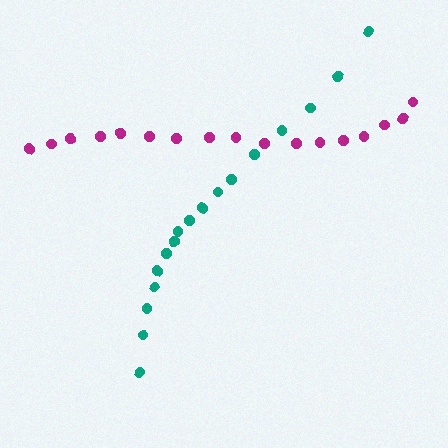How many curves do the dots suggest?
There are 2 distinct paths.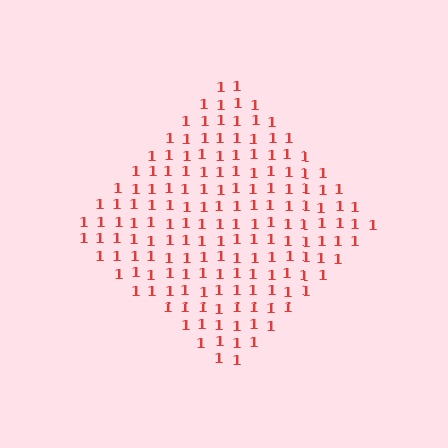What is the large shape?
The large shape is a diamond.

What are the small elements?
The small elements are digit 1's.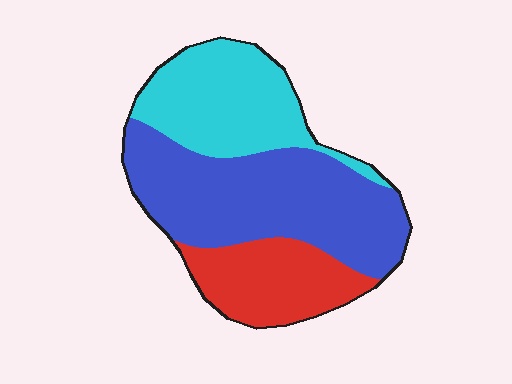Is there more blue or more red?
Blue.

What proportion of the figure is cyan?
Cyan covers roughly 30% of the figure.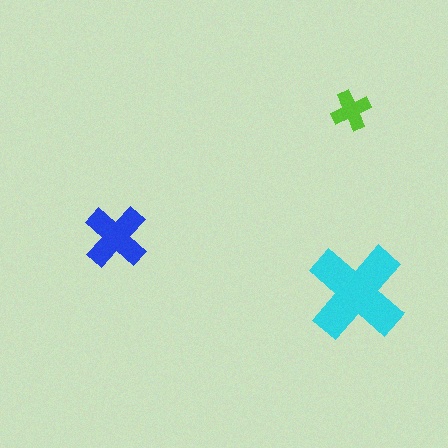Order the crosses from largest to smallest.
the cyan one, the blue one, the lime one.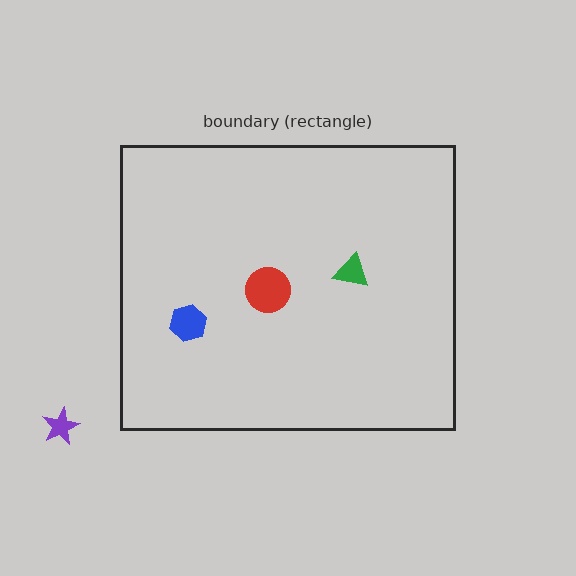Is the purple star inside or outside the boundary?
Outside.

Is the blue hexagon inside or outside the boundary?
Inside.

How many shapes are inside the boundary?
3 inside, 1 outside.